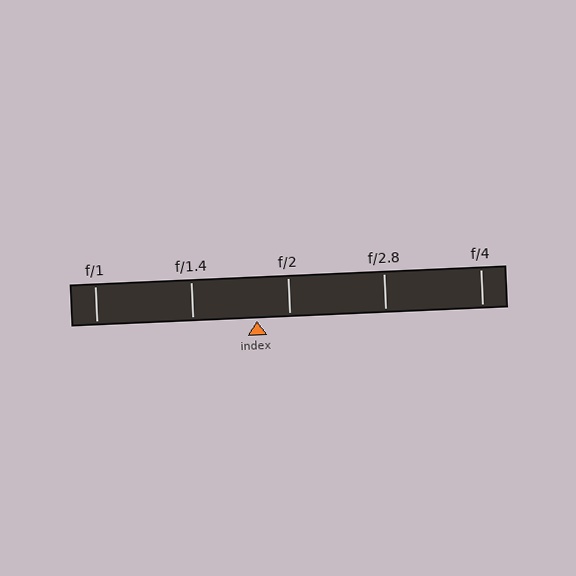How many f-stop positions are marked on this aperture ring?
There are 5 f-stop positions marked.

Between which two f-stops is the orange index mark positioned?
The index mark is between f/1.4 and f/2.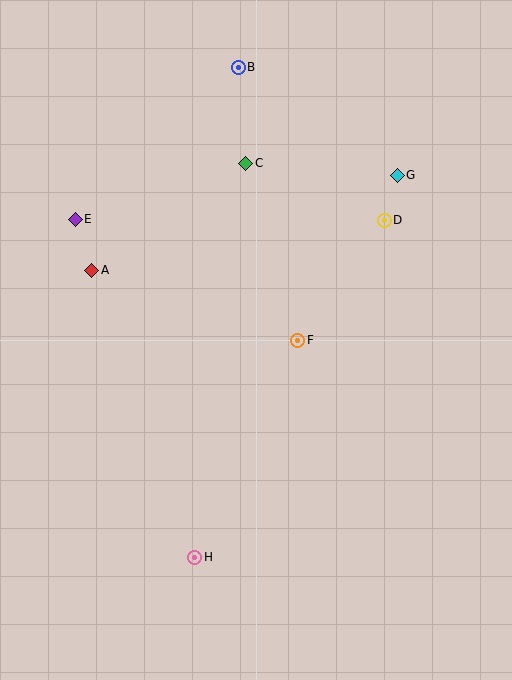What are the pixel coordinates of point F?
Point F is at (298, 340).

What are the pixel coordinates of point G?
Point G is at (397, 175).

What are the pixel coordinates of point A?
Point A is at (92, 270).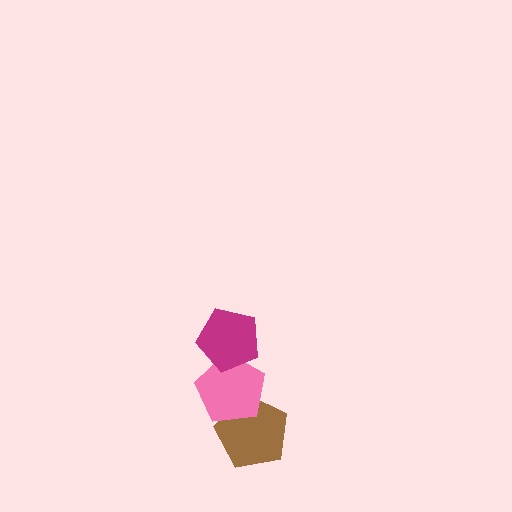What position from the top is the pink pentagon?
The pink pentagon is 2nd from the top.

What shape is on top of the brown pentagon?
The pink pentagon is on top of the brown pentagon.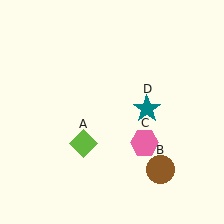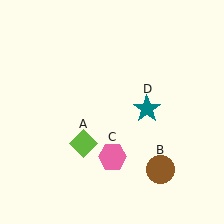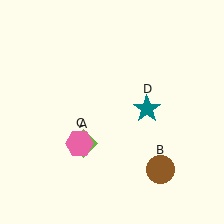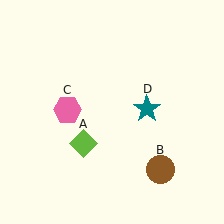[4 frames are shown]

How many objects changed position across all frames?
1 object changed position: pink hexagon (object C).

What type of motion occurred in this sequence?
The pink hexagon (object C) rotated clockwise around the center of the scene.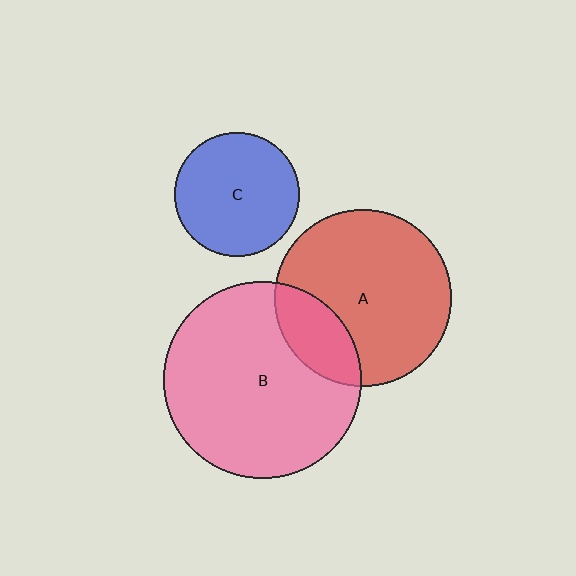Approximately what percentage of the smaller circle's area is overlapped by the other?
Approximately 20%.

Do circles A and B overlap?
Yes.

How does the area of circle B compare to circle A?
Approximately 1.2 times.